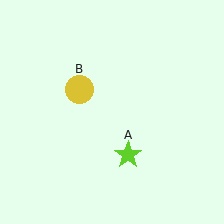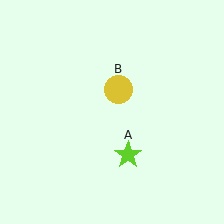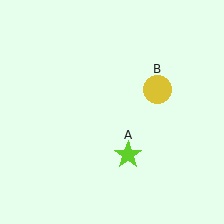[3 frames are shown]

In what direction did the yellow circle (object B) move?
The yellow circle (object B) moved right.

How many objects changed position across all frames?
1 object changed position: yellow circle (object B).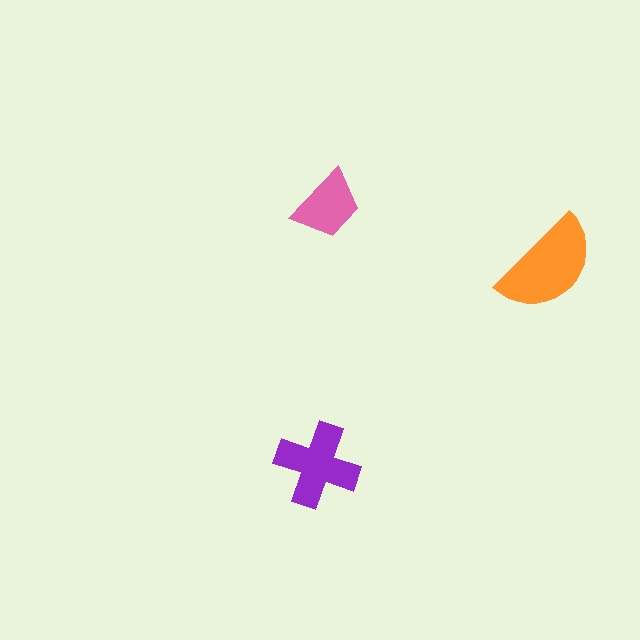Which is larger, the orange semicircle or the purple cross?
The orange semicircle.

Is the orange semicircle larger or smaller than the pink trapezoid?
Larger.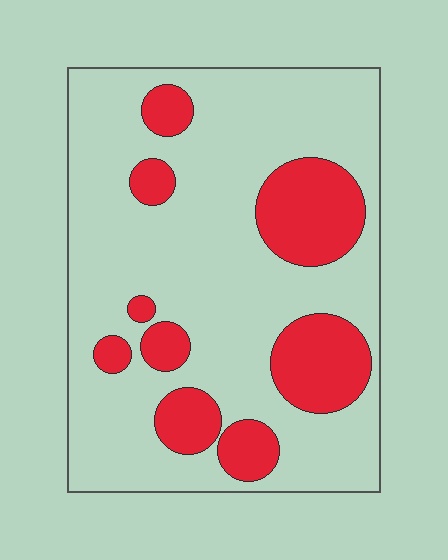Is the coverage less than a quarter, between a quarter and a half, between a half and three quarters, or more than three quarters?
Less than a quarter.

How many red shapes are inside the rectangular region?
9.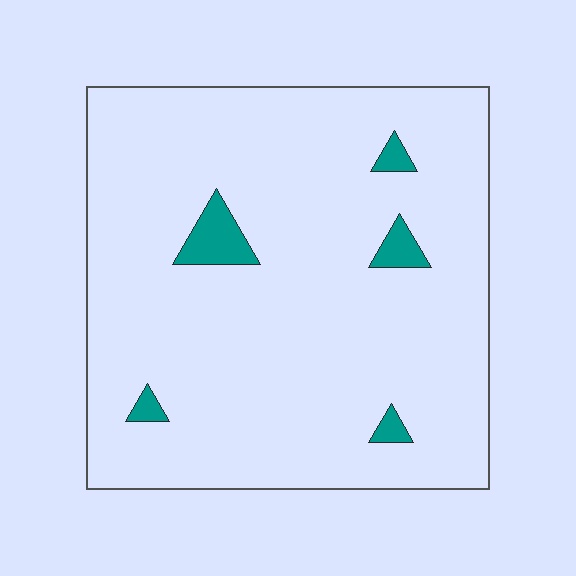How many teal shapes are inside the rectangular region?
5.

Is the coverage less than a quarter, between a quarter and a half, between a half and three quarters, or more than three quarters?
Less than a quarter.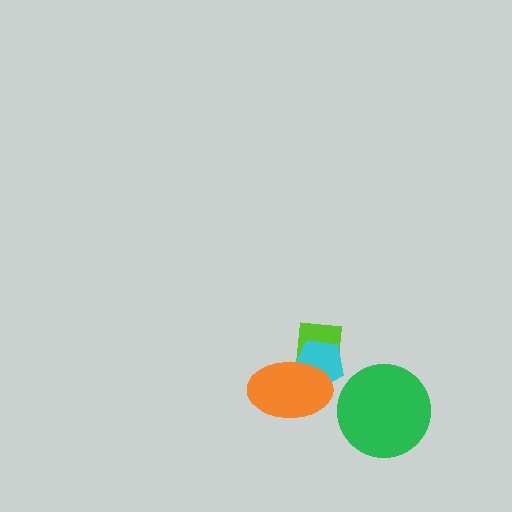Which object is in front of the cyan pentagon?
The orange ellipse is in front of the cyan pentagon.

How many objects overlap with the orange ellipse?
2 objects overlap with the orange ellipse.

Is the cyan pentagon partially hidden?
Yes, it is partially covered by another shape.